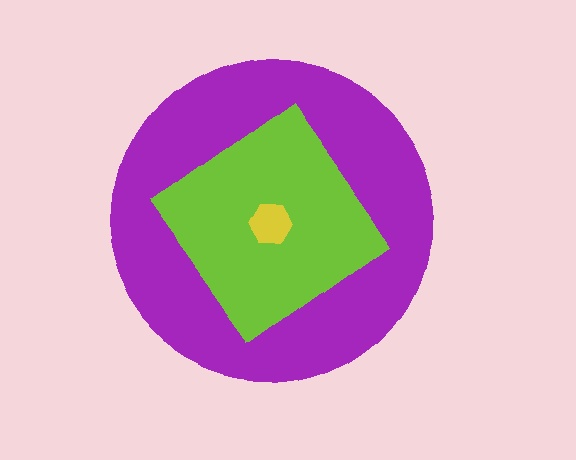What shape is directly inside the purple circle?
The lime diamond.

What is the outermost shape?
The purple circle.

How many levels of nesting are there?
3.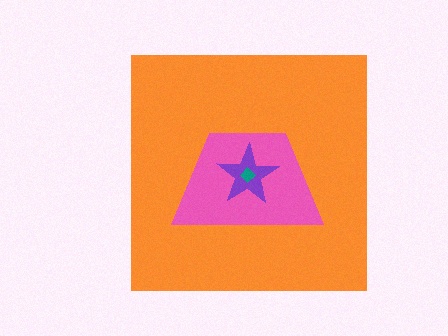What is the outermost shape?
The orange square.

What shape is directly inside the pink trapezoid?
The purple star.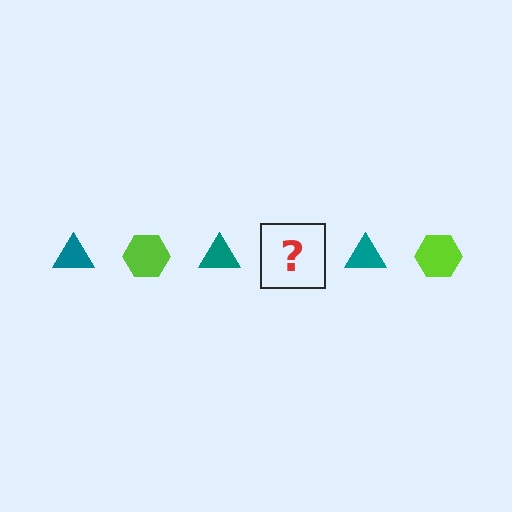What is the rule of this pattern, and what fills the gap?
The rule is that the pattern alternates between teal triangle and lime hexagon. The gap should be filled with a lime hexagon.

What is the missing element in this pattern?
The missing element is a lime hexagon.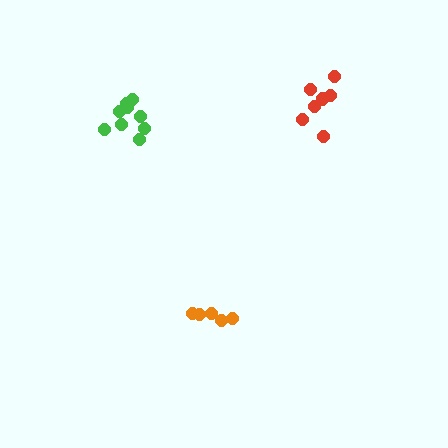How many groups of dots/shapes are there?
There are 3 groups.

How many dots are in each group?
Group 1: 9 dots, Group 2: 5 dots, Group 3: 7 dots (21 total).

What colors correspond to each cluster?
The clusters are colored: green, orange, red.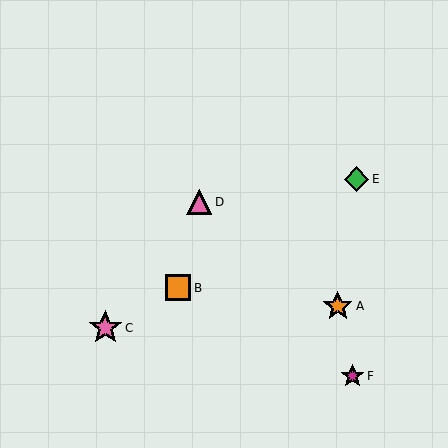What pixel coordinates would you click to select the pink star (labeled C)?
Click at (105, 328) to select the pink star C.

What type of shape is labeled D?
Shape D is a pink triangle.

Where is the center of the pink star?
The center of the pink star is at (105, 328).